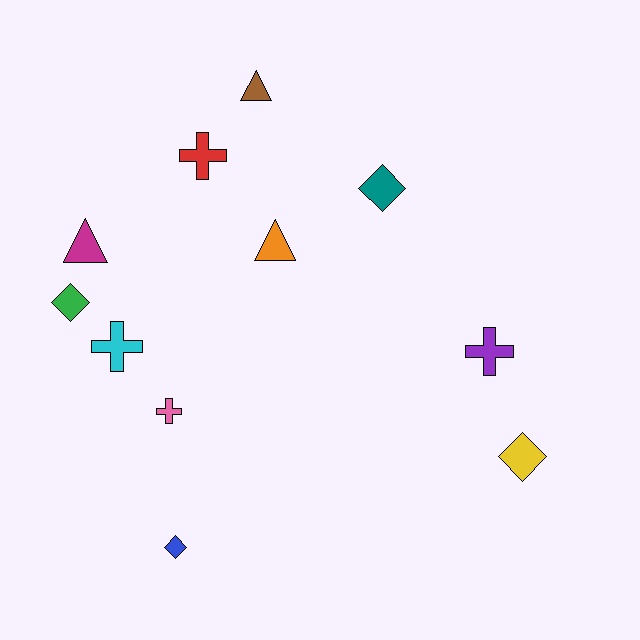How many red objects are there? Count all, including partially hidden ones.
There is 1 red object.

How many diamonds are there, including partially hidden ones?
There are 4 diamonds.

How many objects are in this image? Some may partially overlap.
There are 11 objects.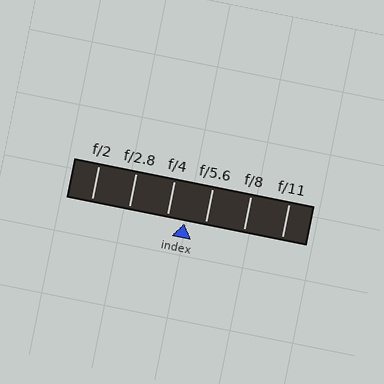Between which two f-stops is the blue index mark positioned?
The index mark is between f/4 and f/5.6.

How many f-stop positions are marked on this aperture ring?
There are 6 f-stop positions marked.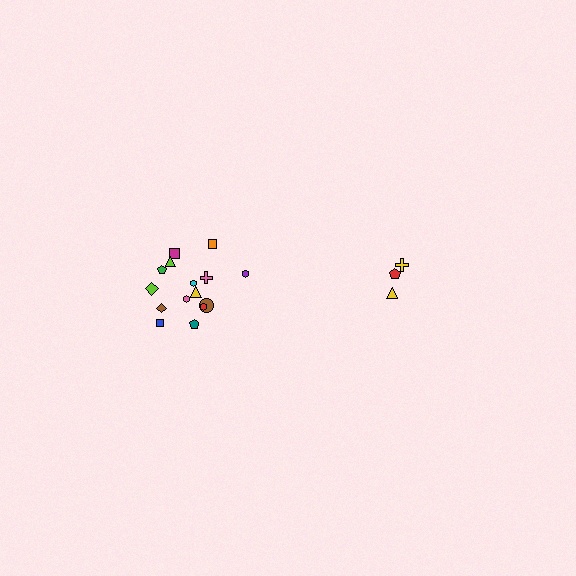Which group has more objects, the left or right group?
The left group.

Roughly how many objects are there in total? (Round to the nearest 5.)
Roughly 20 objects in total.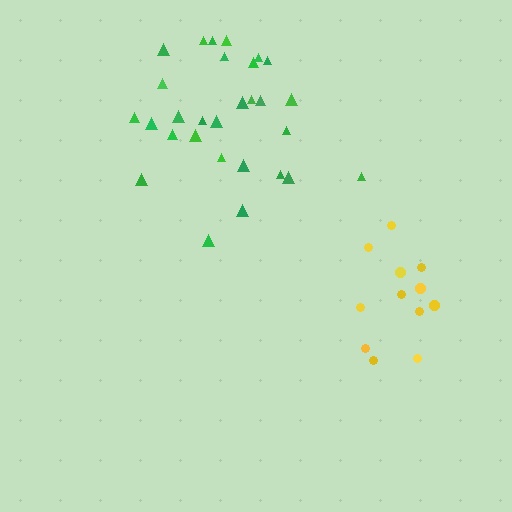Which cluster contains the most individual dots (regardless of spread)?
Green (29).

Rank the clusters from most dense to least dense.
yellow, green.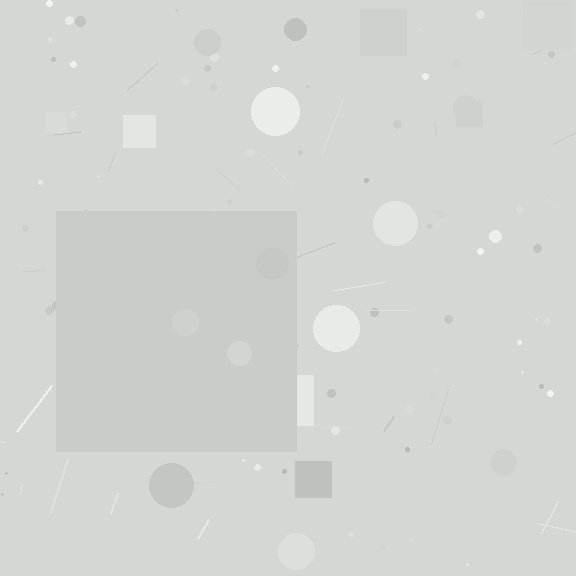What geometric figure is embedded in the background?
A square is embedded in the background.